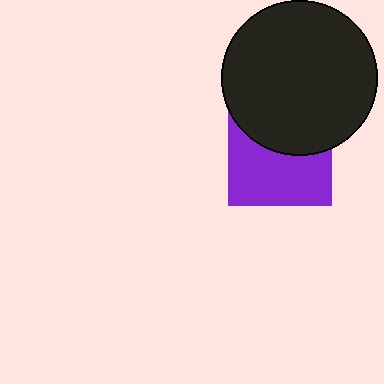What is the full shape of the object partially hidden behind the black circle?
The partially hidden object is a purple square.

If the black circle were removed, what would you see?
You would see the complete purple square.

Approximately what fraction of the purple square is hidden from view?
Roughly 43% of the purple square is hidden behind the black circle.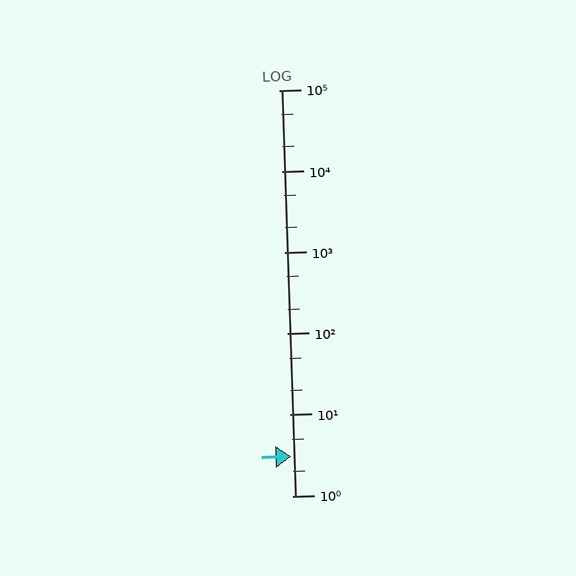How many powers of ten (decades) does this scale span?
The scale spans 5 decades, from 1 to 100000.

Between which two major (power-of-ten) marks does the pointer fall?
The pointer is between 1 and 10.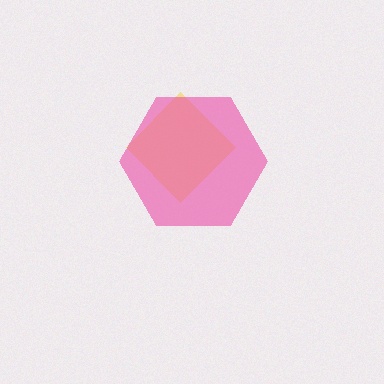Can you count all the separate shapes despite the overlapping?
Yes, there are 2 separate shapes.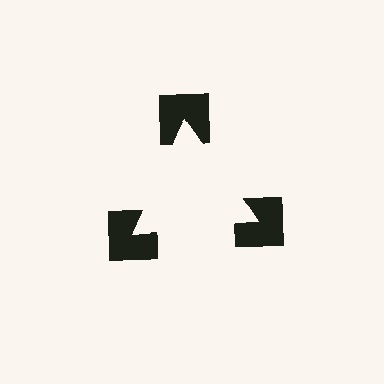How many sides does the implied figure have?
3 sides.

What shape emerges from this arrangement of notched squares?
An illusory triangle — its edges are inferred from the aligned wedge cuts in the notched squares, not physically drawn.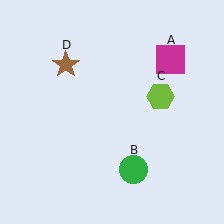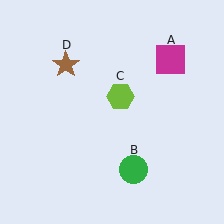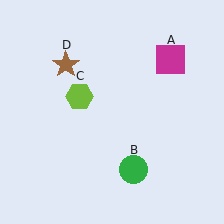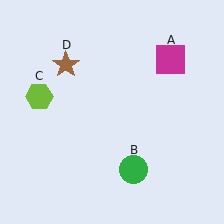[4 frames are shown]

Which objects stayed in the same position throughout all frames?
Magenta square (object A) and green circle (object B) and brown star (object D) remained stationary.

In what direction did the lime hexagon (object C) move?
The lime hexagon (object C) moved left.